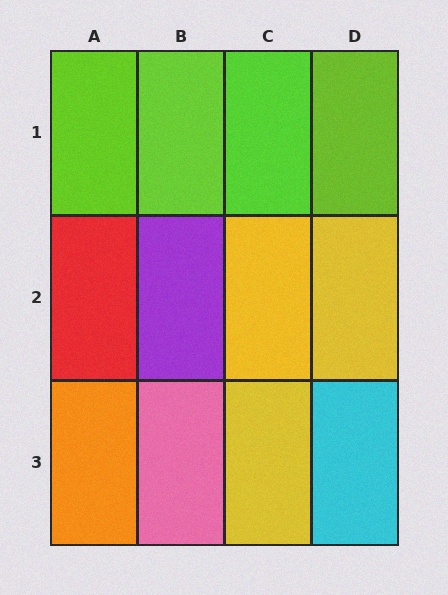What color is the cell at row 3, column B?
Pink.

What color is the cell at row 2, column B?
Purple.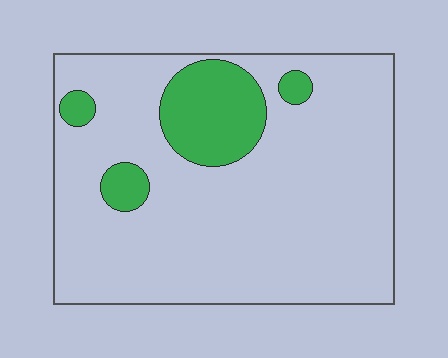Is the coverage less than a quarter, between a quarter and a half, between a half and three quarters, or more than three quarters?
Less than a quarter.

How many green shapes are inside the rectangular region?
4.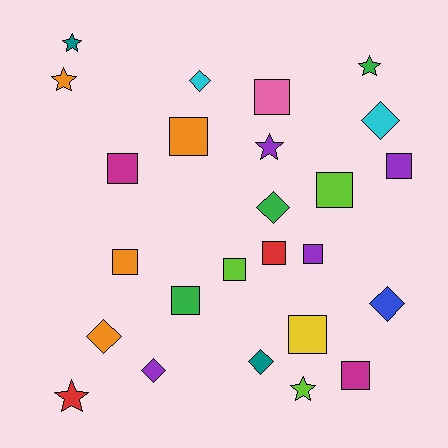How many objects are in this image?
There are 25 objects.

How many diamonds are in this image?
There are 7 diamonds.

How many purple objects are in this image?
There are 4 purple objects.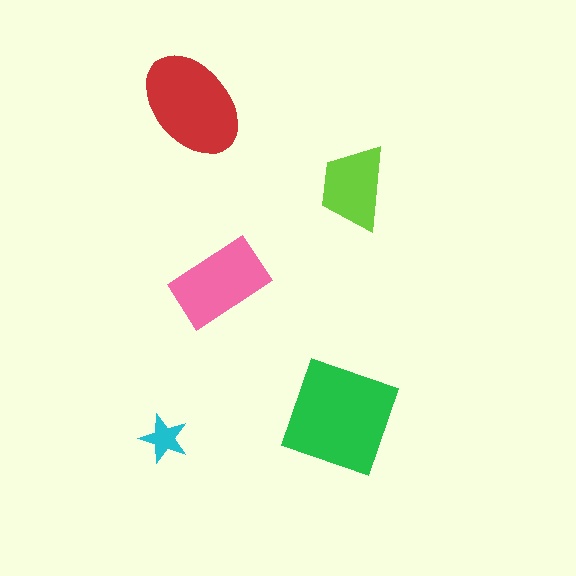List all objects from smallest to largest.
The cyan star, the lime trapezoid, the pink rectangle, the red ellipse, the green square.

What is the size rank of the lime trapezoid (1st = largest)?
4th.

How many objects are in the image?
There are 5 objects in the image.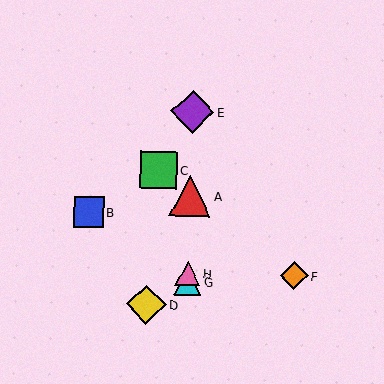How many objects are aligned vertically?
4 objects (A, E, G, H) are aligned vertically.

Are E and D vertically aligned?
No, E is at x≈193 and D is at x≈146.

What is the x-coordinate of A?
Object A is at x≈190.